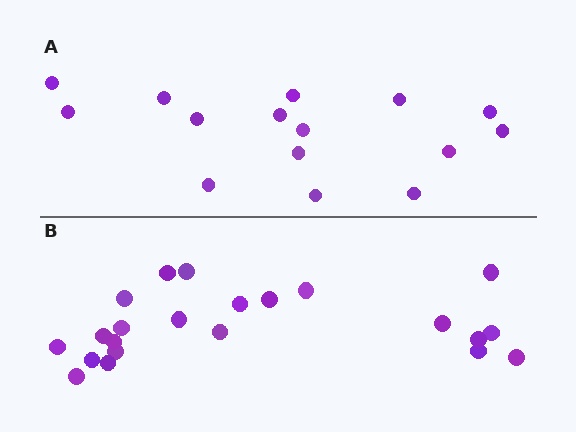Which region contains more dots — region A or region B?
Region B (the bottom region) has more dots.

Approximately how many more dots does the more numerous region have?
Region B has roughly 8 or so more dots than region A.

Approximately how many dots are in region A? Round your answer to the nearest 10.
About 20 dots. (The exact count is 15, which rounds to 20.)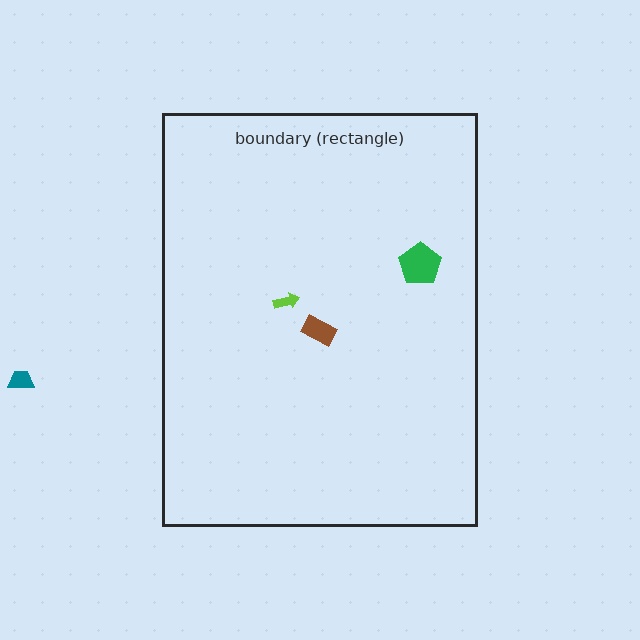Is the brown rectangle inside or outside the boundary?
Inside.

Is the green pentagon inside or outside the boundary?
Inside.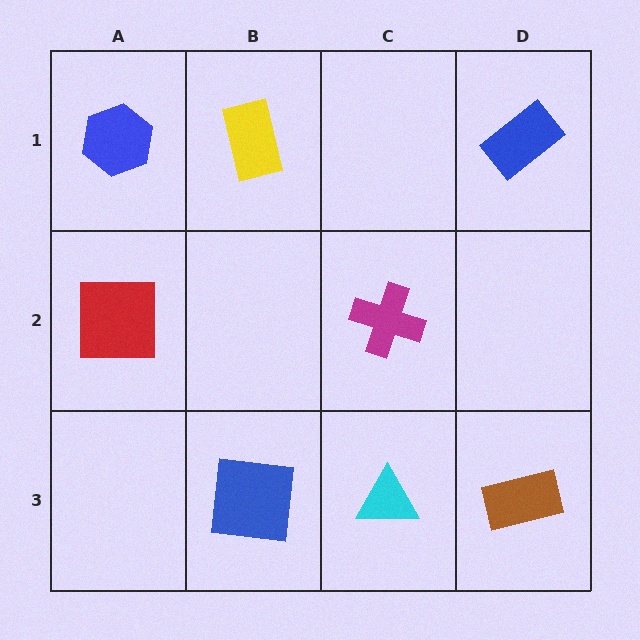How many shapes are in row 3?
3 shapes.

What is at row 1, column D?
A blue rectangle.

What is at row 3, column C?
A cyan triangle.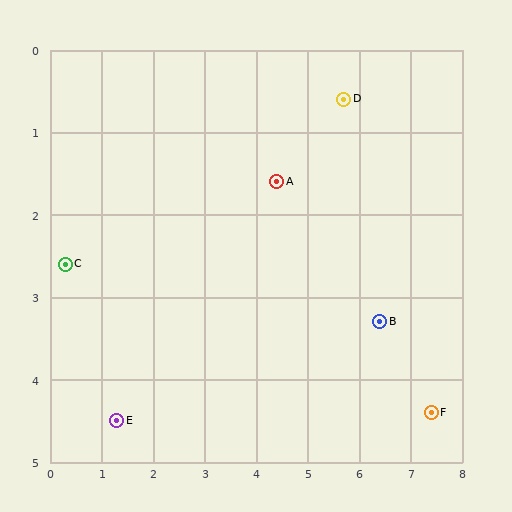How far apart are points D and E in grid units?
Points D and E are about 5.9 grid units apart.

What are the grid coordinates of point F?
Point F is at approximately (7.4, 4.4).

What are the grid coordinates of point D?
Point D is at approximately (5.7, 0.6).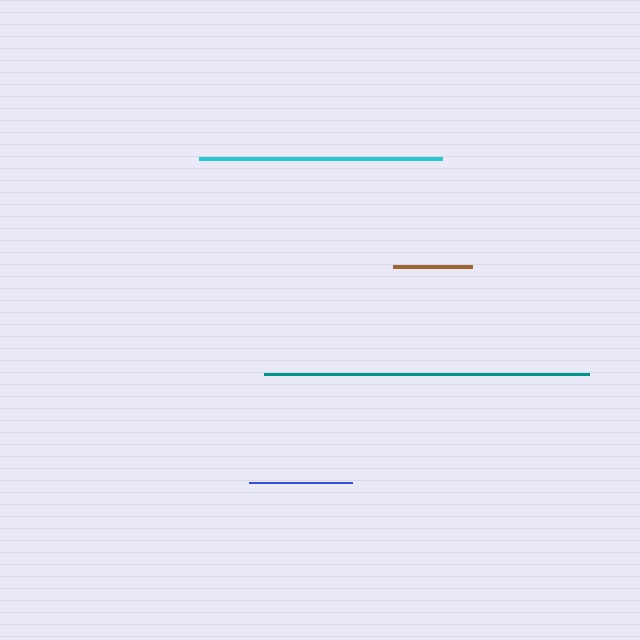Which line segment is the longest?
The teal line is the longest at approximately 325 pixels.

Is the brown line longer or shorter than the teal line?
The teal line is longer than the brown line.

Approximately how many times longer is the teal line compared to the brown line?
The teal line is approximately 4.1 times the length of the brown line.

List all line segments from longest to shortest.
From longest to shortest: teal, cyan, blue, brown.